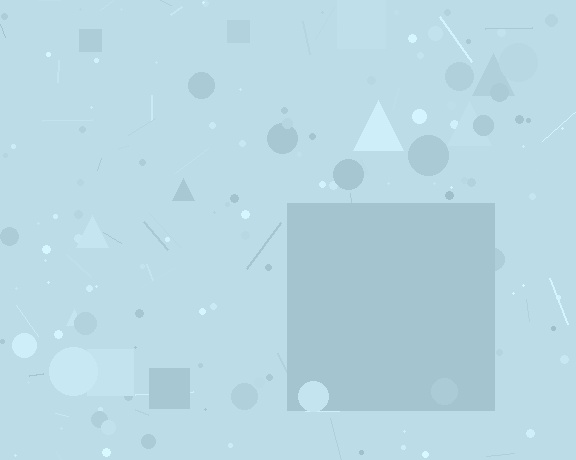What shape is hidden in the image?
A square is hidden in the image.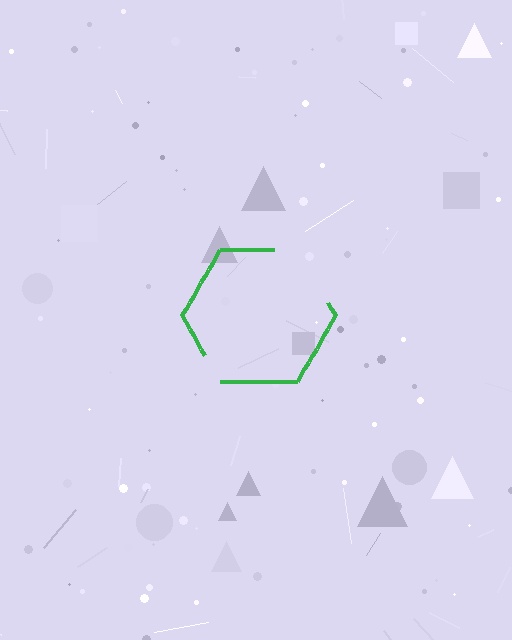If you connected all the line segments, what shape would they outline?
They would outline a hexagon.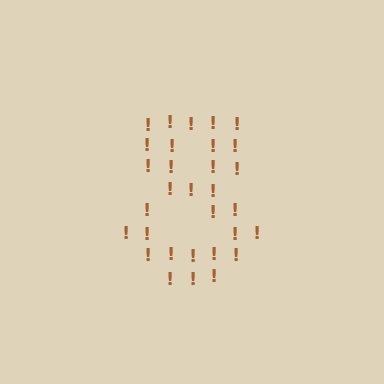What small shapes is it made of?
It is made of small exclamation marks.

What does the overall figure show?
The overall figure shows the digit 8.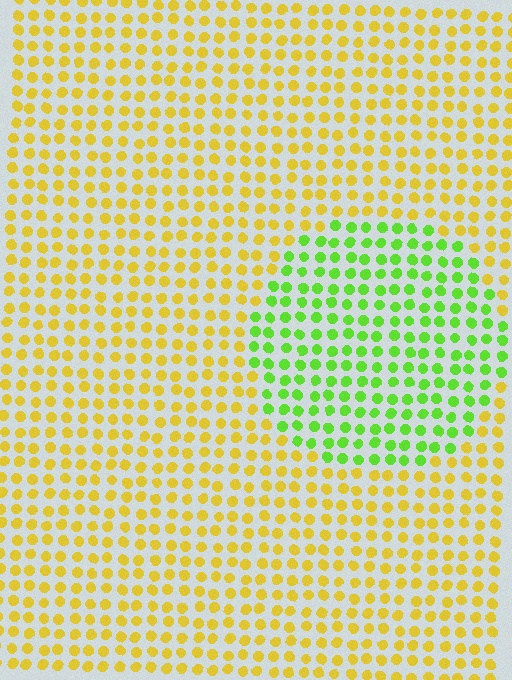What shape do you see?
I see a circle.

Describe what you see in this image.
The image is filled with small yellow elements in a uniform arrangement. A circle-shaped region is visible where the elements are tinted to a slightly different hue, forming a subtle color boundary.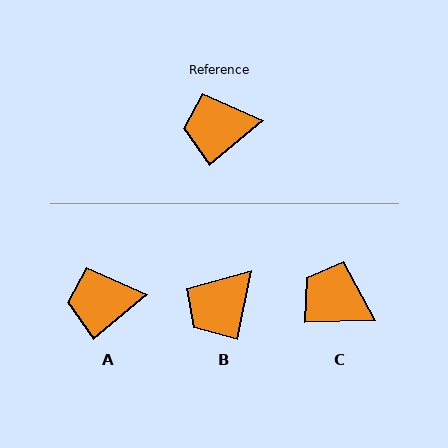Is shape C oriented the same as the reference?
No, it is off by about 38 degrees.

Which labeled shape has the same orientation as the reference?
A.